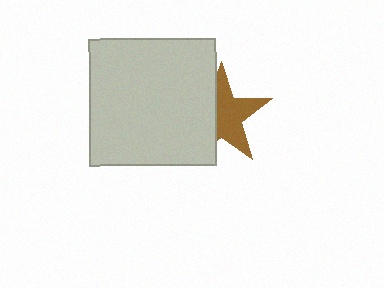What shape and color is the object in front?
The object in front is a light gray square.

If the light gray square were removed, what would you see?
You would see the complete brown star.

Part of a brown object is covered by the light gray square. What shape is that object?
It is a star.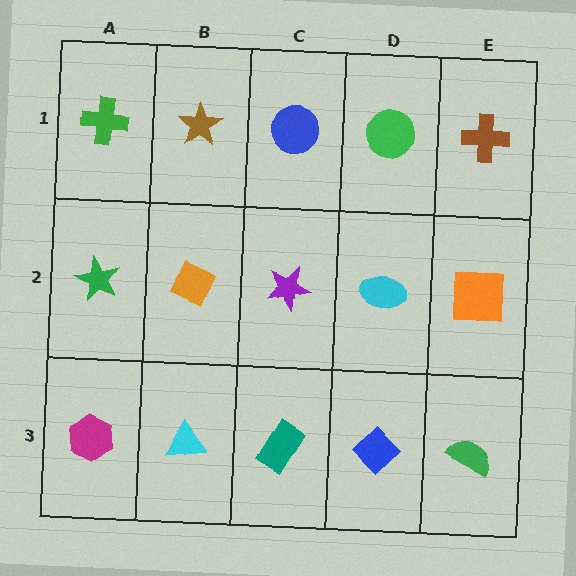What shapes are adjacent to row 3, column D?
A cyan ellipse (row 2, column D), a teal rectangle (row 3, column C), a green semicircle (row 3, column E).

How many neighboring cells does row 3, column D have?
3.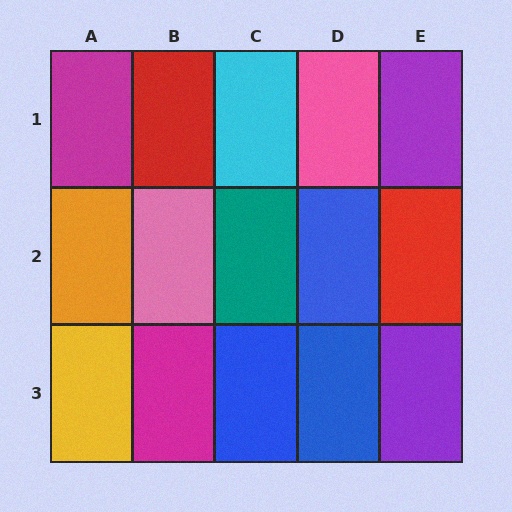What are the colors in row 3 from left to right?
Yellow, magenta, blue, blue, purple.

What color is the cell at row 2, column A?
Orange.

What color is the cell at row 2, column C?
Teal.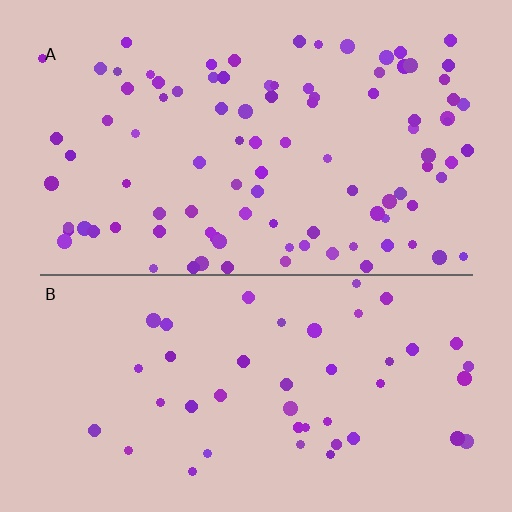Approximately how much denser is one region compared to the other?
Approximately 2.2× — region A over region B.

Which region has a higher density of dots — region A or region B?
A (the top).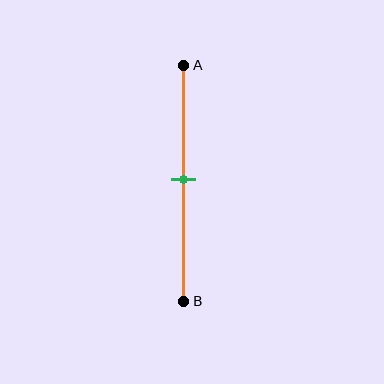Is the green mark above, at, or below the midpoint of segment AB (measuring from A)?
The green mark is approximately at the midpoint of segment AB.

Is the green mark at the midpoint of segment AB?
Yes, the mark is approximately at the midpoint.